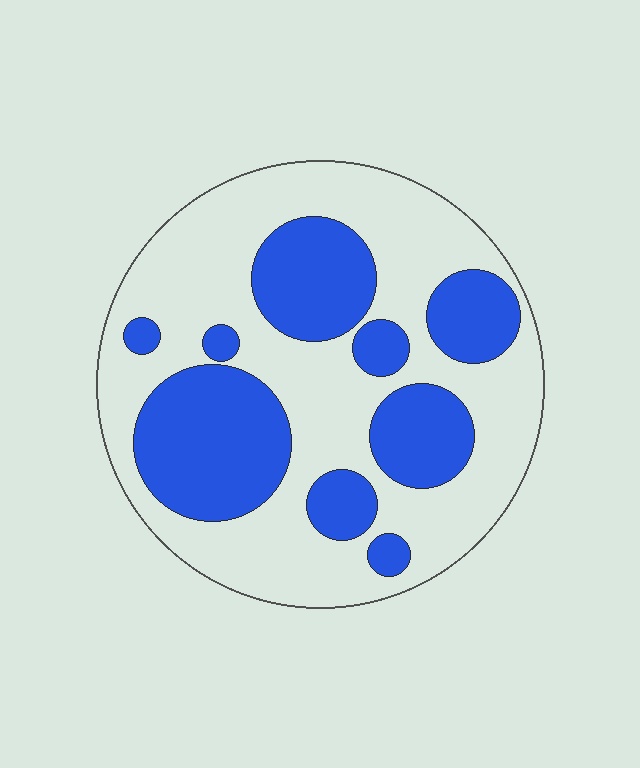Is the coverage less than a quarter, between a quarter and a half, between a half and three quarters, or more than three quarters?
Between a quarter and a half.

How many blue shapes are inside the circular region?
9.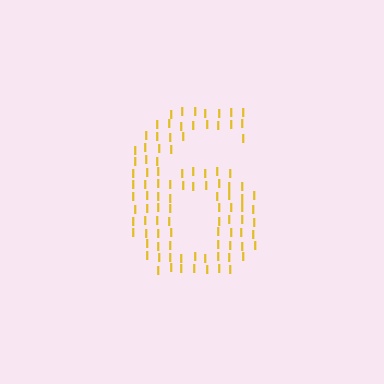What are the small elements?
The small elements are letter I's.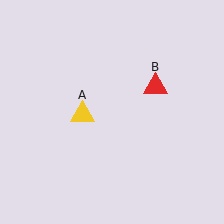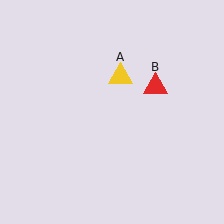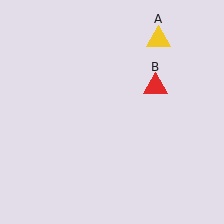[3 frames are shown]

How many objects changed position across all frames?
1 object changed position: yellow triangle (object A).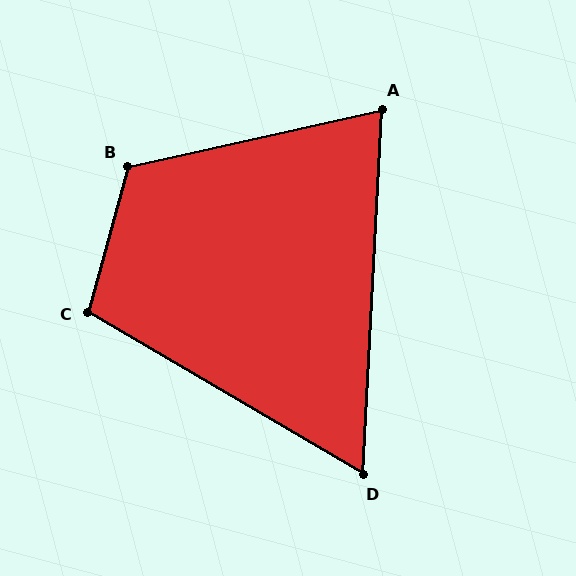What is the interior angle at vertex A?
Approximately 75 degrees (acute).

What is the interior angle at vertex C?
Approximately 105 degrees (obtuse).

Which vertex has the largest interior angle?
B, at approximately 117 degrees.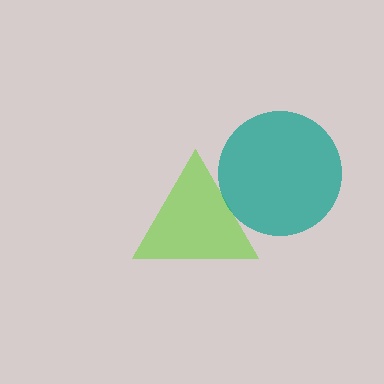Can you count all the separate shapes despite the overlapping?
Yes, there are 2 separate shapes.